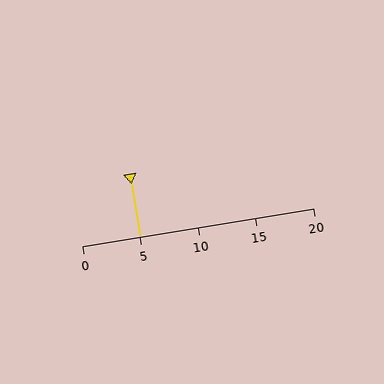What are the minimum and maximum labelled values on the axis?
The axis runs from 0 to 20.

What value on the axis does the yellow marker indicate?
The marker indicates approximately 5.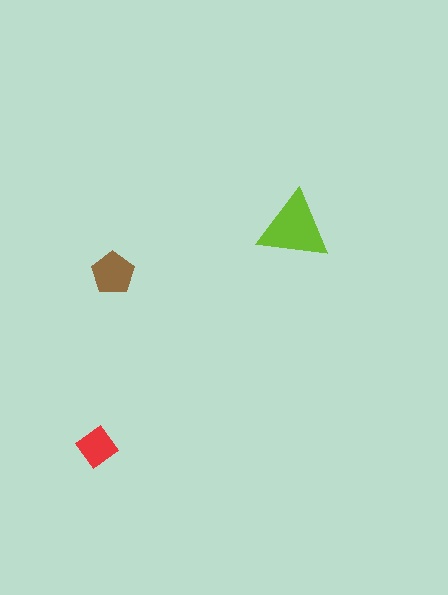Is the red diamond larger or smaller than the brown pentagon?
Smaller.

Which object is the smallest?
The red diamond.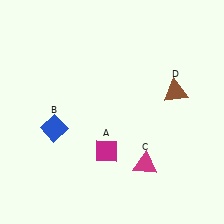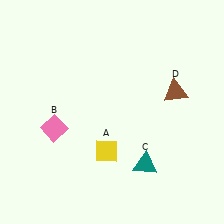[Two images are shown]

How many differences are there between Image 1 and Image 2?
There are 3 differences between the two images.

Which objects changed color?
A changed from magenta to yellow. B changed from blue to pink. C changed from magenta to teal.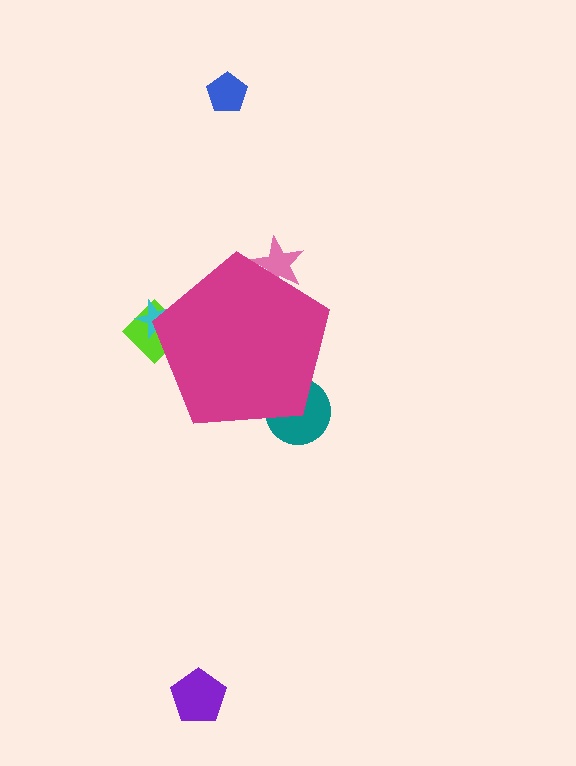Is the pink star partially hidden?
Yes, the pink star is partially hidden behind the magenta pentagon.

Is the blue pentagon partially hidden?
No, the blue pentagon is fully visible.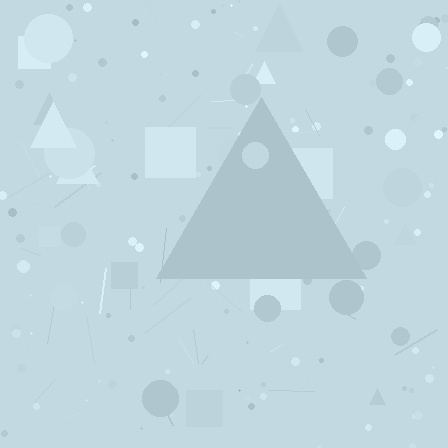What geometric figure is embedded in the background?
A triangle is embedded in the background.